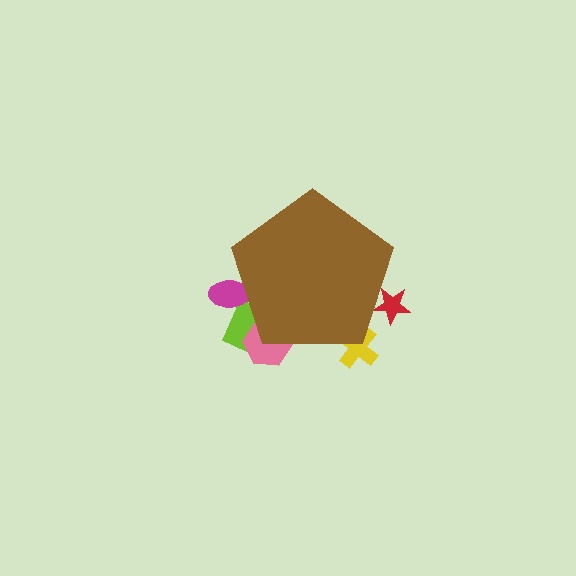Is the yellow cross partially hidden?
Yes, the yellow cross is partially hidden behind the brown pentagon.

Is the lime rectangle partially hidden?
Yes, the lime rectangle is partially hidden behind the brown pentagon.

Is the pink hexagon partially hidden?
Yes, the pink hexagon is partially hidden behind the brown pentagon.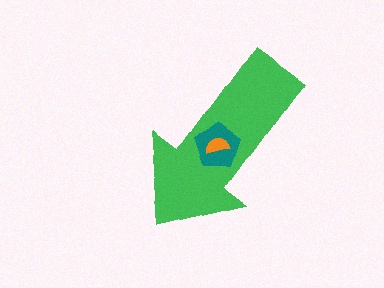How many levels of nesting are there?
3.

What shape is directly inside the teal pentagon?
The orange semicircle.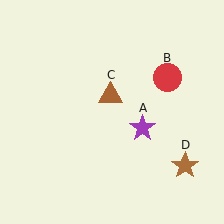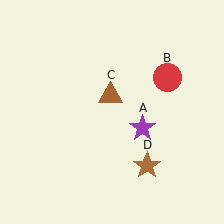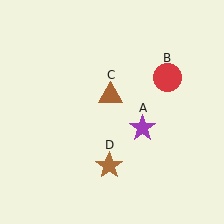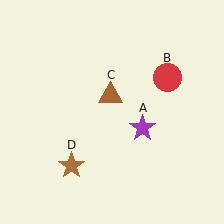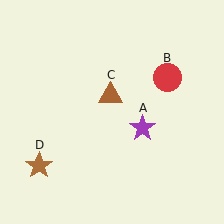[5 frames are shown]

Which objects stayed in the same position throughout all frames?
Purple star (object A) and red circle (object B) and brown triangle (object C) remained stationary.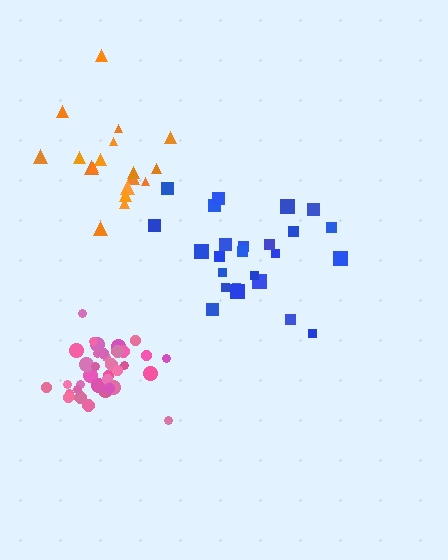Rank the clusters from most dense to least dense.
pink, blue, orange.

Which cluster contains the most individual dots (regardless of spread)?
Pink (35).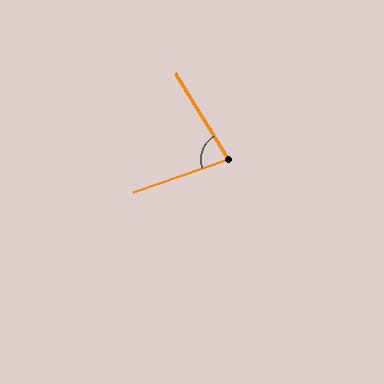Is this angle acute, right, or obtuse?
It is acute.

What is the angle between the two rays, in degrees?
Approximately 78 degrees.